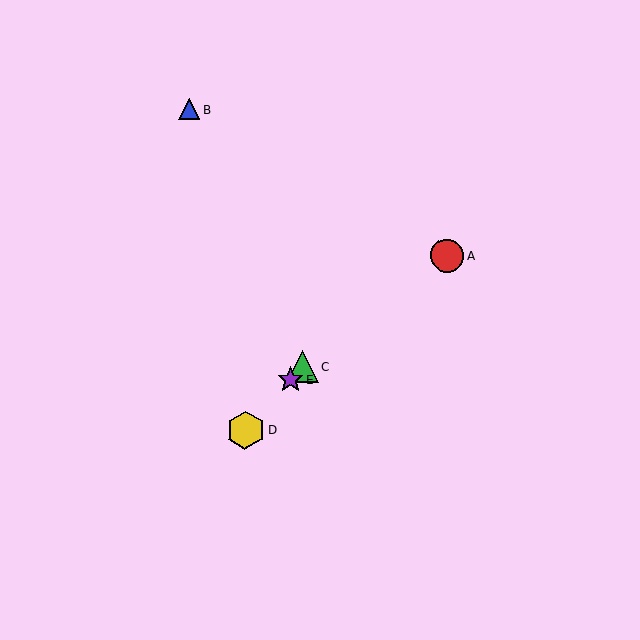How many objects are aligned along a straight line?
3 objects (C, D, E) are aligned along a straight line.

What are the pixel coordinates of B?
Object B is at (189, 110).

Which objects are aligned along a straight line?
Objects C, D, E are aligned along a straight line.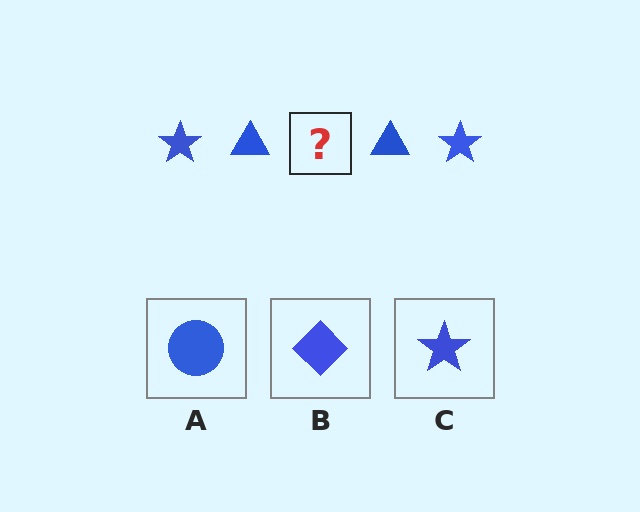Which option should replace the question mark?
Option C.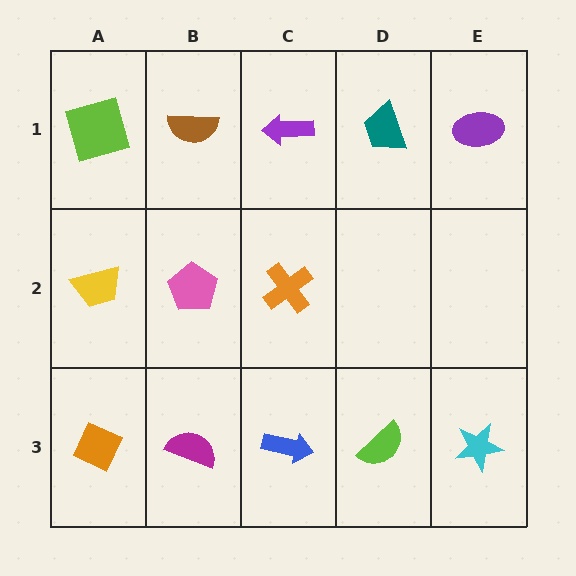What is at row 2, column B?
A pink pentagon.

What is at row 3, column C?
A blue arrow.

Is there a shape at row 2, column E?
No, that cell is empty.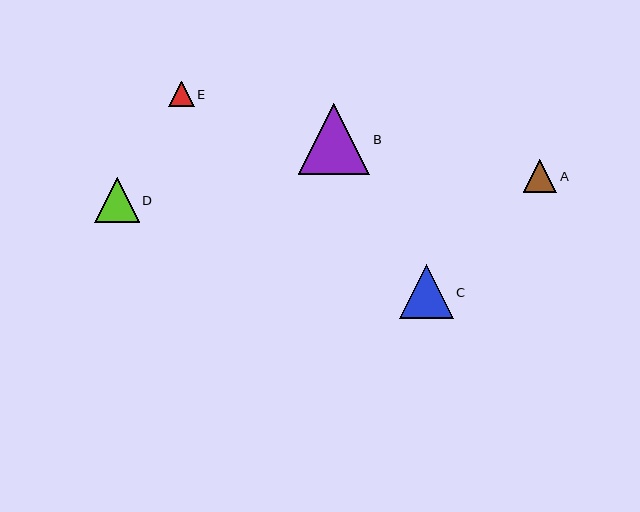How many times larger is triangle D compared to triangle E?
Triangle D is approximately 1.8 times the size of triangle E.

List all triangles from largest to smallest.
From largest to smallest: B, C, D, A, E.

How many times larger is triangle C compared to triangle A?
Triangle C is approximately 1.6 times the size of triangle A.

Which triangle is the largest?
Triangle B is the largest with a size of approximately 71 pixels.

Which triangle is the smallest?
Triangle E is the smallest with a size of approximately 25 pixels.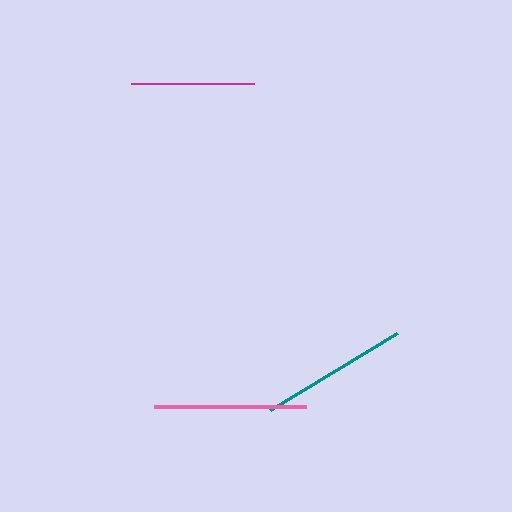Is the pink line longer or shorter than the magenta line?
The pink line is longer than the magenta line.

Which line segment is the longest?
The pink line is the longest at approximately 152 pixels.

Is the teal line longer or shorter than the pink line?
The pink line is longer than the teal line.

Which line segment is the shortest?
The magenta line is the shortest at approximately 124 pixels.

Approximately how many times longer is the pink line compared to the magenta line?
The pink line is approximately 1.2 times the length of the magenta line.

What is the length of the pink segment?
The pink segment is approximately 152 pixels long.